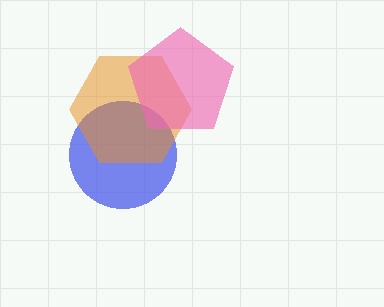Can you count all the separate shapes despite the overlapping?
Yes, there are 3 separate shapes.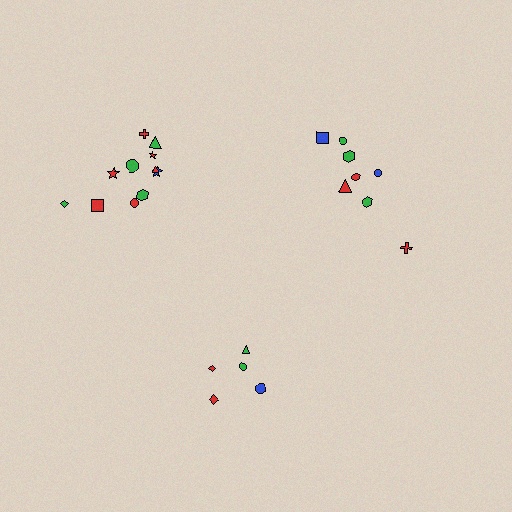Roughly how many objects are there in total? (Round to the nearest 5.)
Roughly 25 objects in total.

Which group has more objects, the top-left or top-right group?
The top-left group.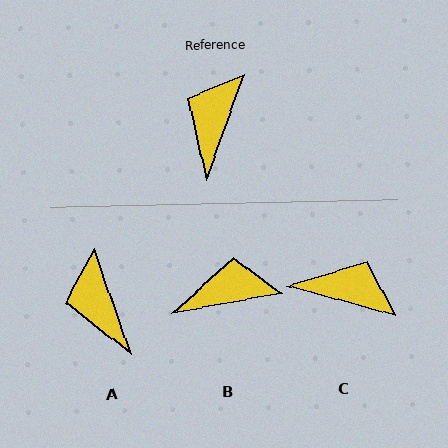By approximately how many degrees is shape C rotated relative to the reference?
Approximately 86 degrees clockwise.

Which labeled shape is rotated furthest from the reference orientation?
C, about 86 degrees away.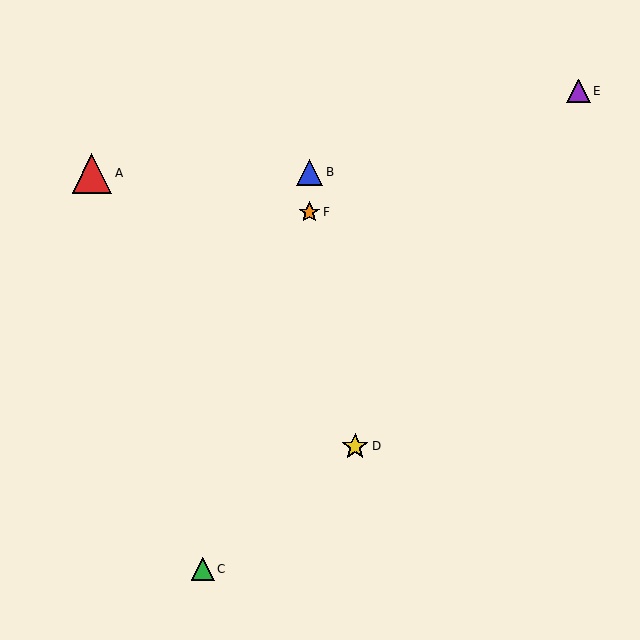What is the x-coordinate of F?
Object F is at x≈309.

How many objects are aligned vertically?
2 objects (B, F) are aligned vertically.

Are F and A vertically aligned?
No, F is at x≈309 and A is at x≈92.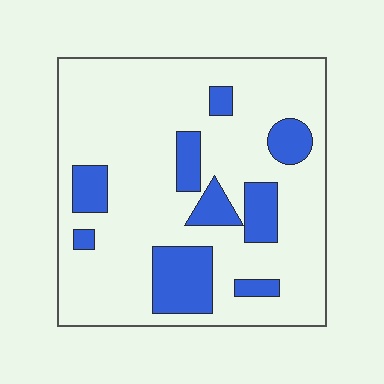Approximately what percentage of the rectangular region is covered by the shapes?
Approximately 20%.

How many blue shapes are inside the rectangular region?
9.